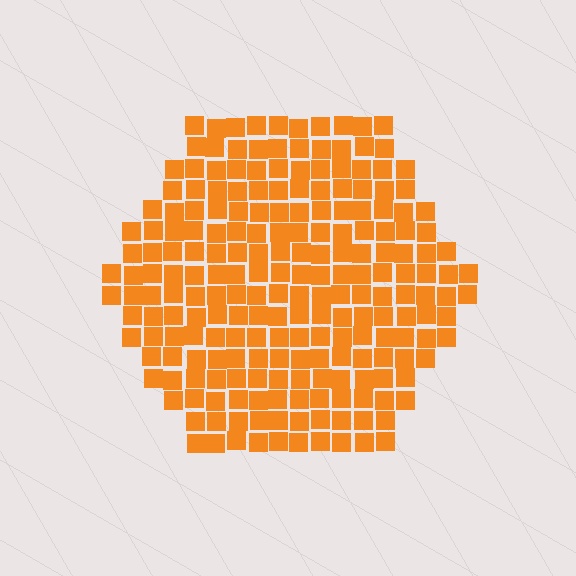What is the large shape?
The large shape is a hexagon.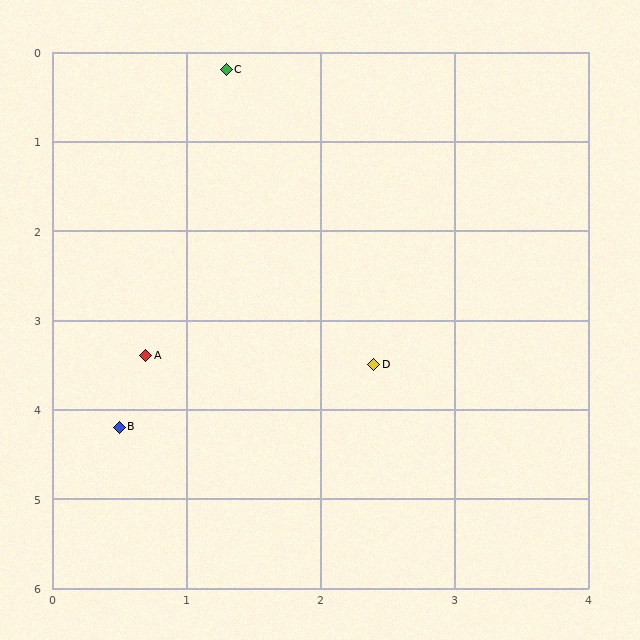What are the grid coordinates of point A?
Point A is at approximately (0.7, 3.4).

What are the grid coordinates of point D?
Point D is at approximately (2.4, 3.5).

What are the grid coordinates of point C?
Point C is at approximately (1.3, 0.2).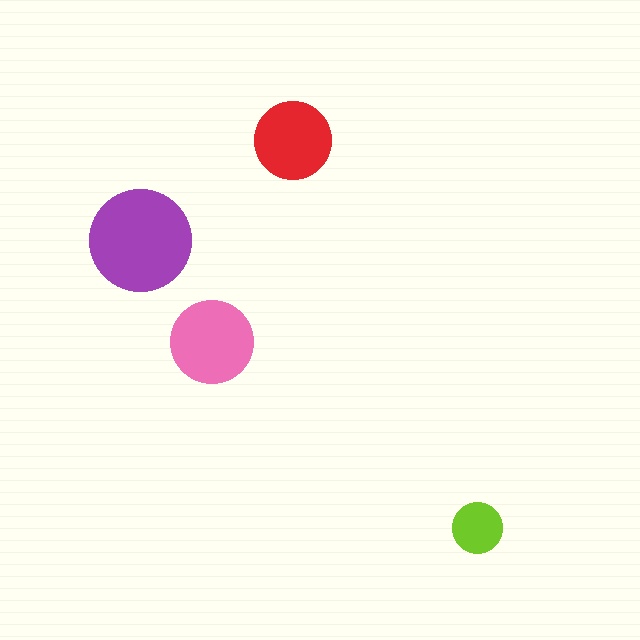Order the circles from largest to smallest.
the purple one, the pink one, the red one, the lime one.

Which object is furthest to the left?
The purple circle is leftmost.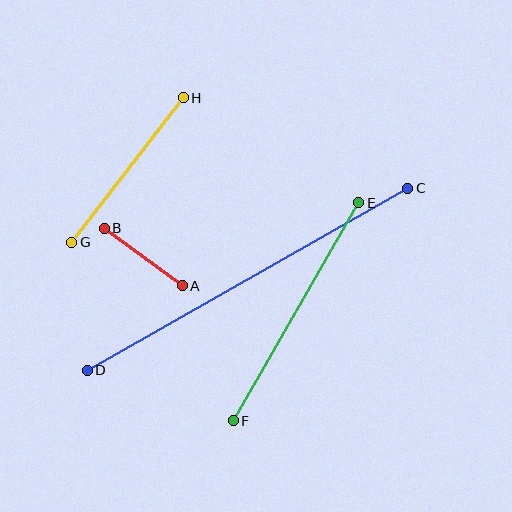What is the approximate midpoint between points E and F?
The midpoint is at approximately (296, 312) pixels.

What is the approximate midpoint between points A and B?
The midpoint is at approximately (143, 257) pixels.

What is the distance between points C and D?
The distance is approximately 368 pixels.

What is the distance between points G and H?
The distance is approximately 182 pixels.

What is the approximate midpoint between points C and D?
The midpoint is at approximately (248, 279) pixels.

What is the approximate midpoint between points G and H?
The midpoint is at approximately (128, 170) pixels.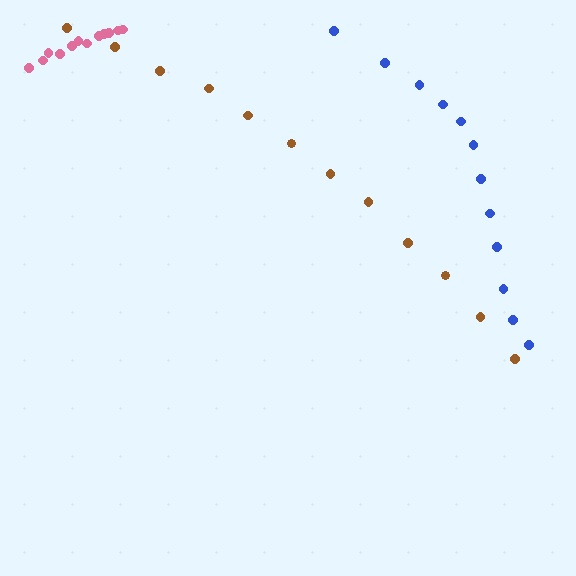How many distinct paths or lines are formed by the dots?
There are 3 distinct paths.